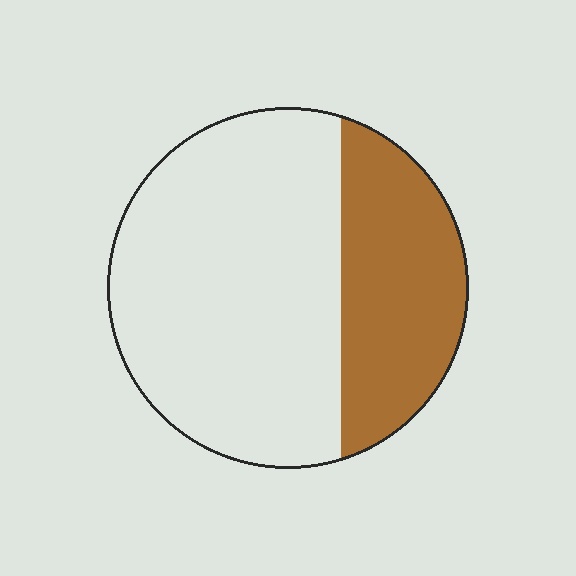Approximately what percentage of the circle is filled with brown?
Approximately 30%.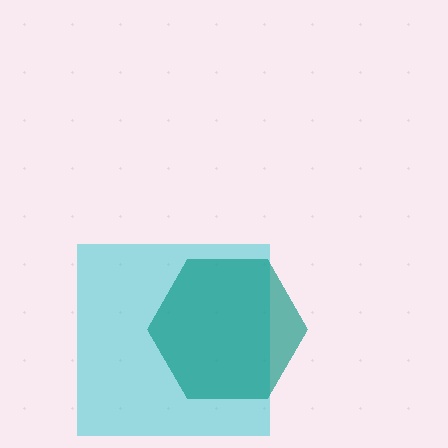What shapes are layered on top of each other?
The layered shapes are: a cyan square, a teal hexagon.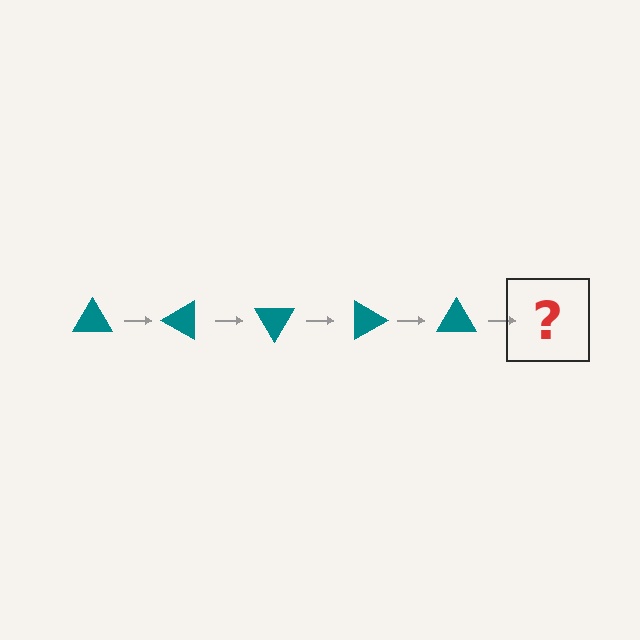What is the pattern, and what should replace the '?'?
The pattern is that the triangle rotates 30 degrees each step. The '?' should be a teal triangle rotated 150 degrees.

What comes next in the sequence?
The next element should be a teal triangle rotated 150 degrees.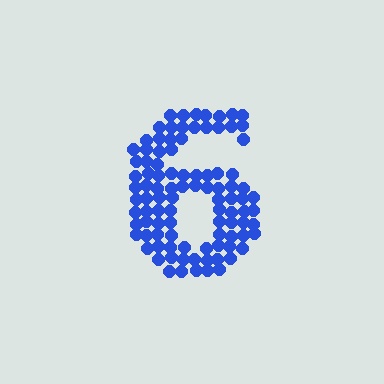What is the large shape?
The large shape is the digit 6.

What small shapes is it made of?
It is made of small circles.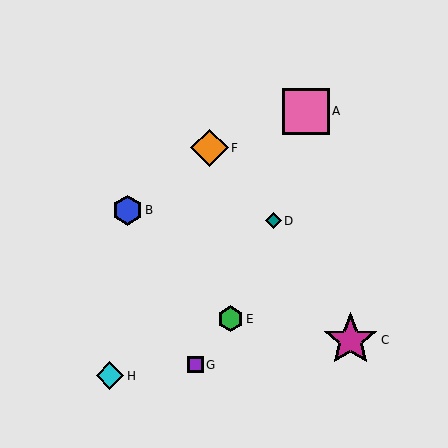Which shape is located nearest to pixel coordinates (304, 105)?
The pink square (labeled A) at (306, 112) is nearest to that location.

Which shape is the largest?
The magenta star (labeled C) is the largest.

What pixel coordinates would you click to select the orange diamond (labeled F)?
Click at (209, 148) to select the orange diamond F.